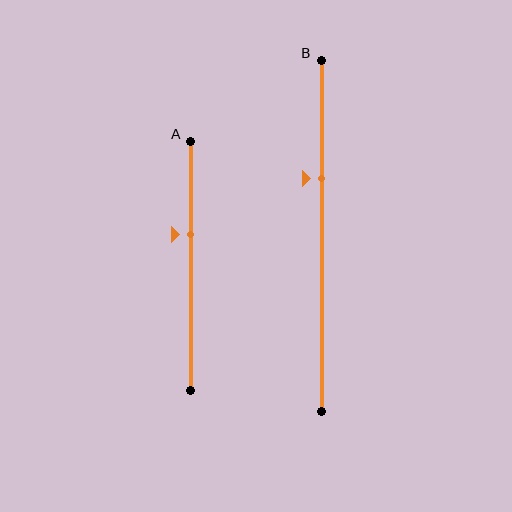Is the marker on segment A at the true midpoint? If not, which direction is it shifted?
No, the marker on segment A is shifted upward by about 13% of the segment length.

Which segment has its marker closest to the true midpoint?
Segment A has its marker closest to the true midpoint.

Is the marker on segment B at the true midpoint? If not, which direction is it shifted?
No, the marker on segment B is shifted upward by about 16% of the segment length.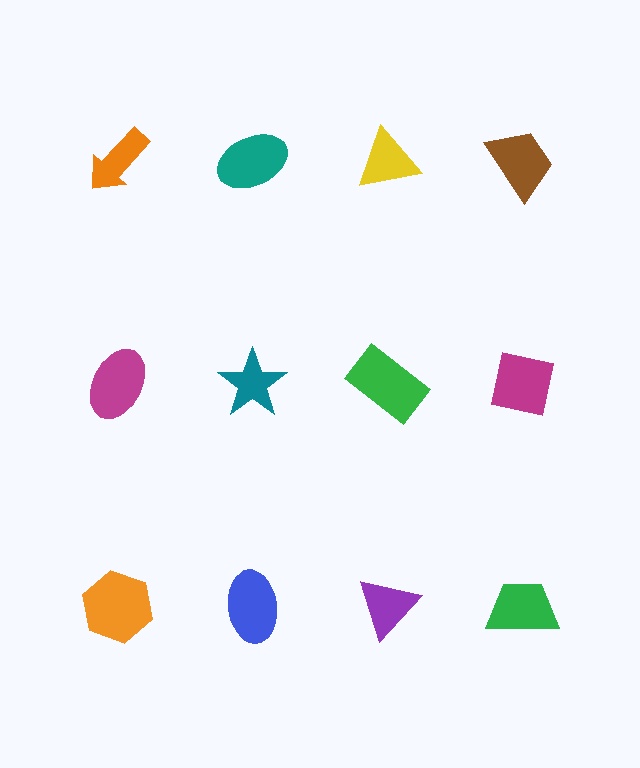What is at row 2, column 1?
A magenta ellipse.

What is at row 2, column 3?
A green rectangle.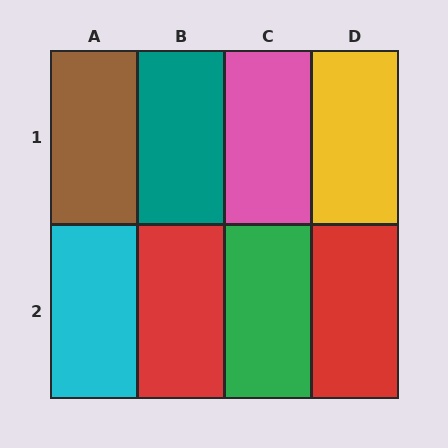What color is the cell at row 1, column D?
Yellow.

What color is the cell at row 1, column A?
Brown.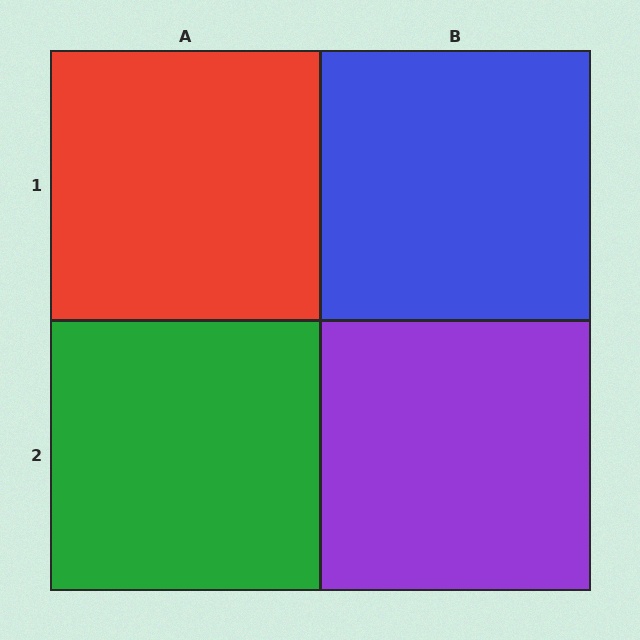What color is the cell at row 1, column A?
Red.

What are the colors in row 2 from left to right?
Green, purple.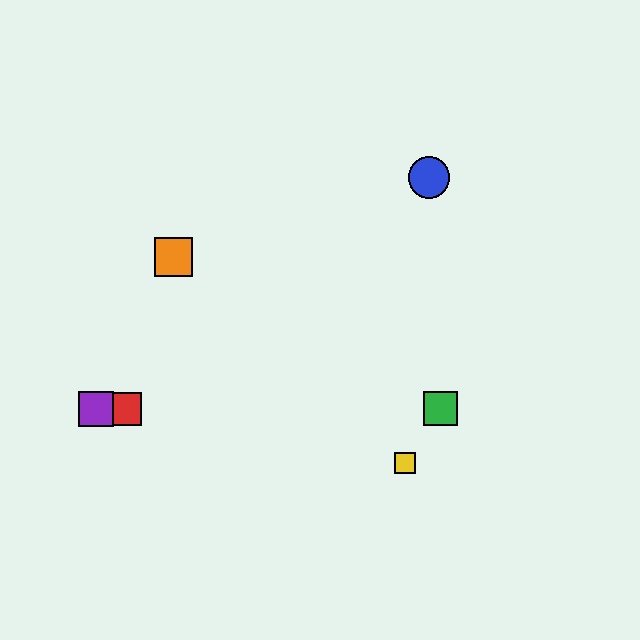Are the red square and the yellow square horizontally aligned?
No, the red square is at y≈409 and the yellow square is at y≈463.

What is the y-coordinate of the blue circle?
The blue circle is at y≈177.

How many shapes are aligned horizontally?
3 shapes (the red square, the green square, the purple square) are aligned horizontally.